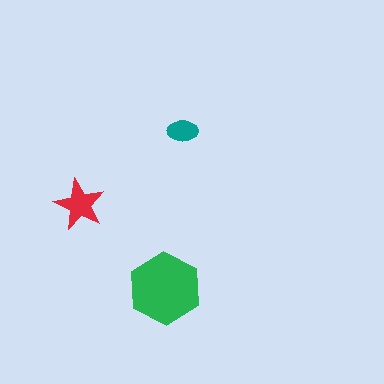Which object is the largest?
The green hexagon.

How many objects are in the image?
There are 3 objects in the image.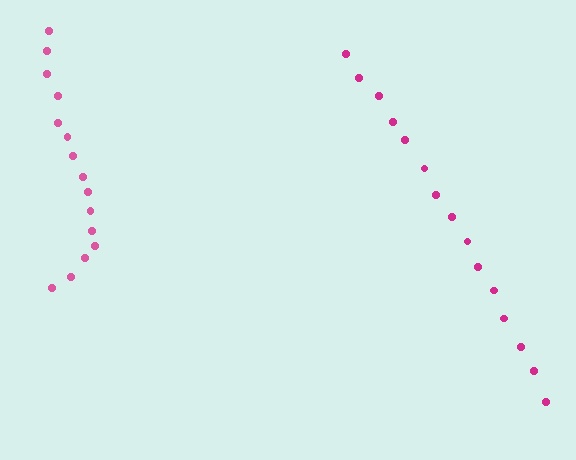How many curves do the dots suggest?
There are 2 distinct paths.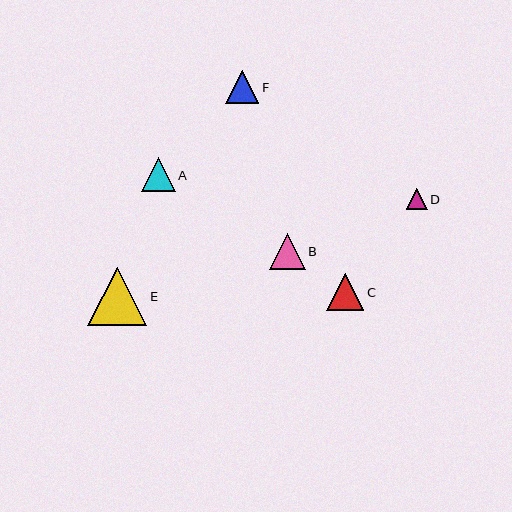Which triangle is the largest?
Triangle E is the largest with a size of approximately 59 pixels.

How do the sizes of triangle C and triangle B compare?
Triangle C and triangle B are approximately the same size.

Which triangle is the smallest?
Triangle D is the smallest with a size of approximately 21 pixels.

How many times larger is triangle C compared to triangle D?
Triangle C is approximately 1.8 times the size of triangle D.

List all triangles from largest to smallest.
From largest to smallest: E, C, B, A, F, D.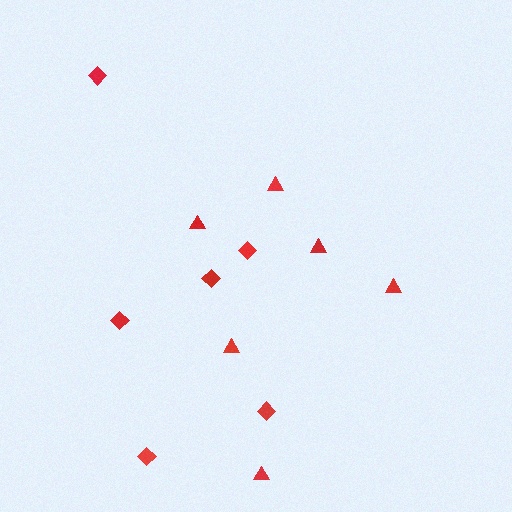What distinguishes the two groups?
There are 2 groups: one group of diamonds (6) and one group of triangles (6).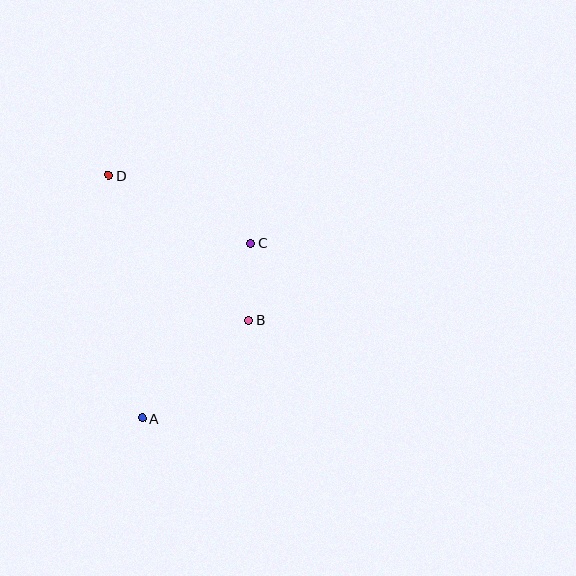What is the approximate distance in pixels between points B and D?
The distance between B and D is approximately 202 pixels.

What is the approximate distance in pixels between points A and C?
The distance between A and C is approximately 206 pixels.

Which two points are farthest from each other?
Points A and D are farthest from each other.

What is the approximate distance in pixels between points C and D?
The distance between C and D is approximately 158 pixels.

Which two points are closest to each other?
Points B and C are closest to each other.